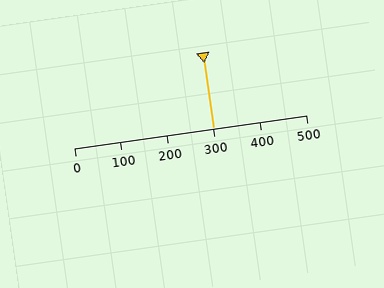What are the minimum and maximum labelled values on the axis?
The axis runs from 0 to 500.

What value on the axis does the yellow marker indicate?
The marker indicates approximately 300.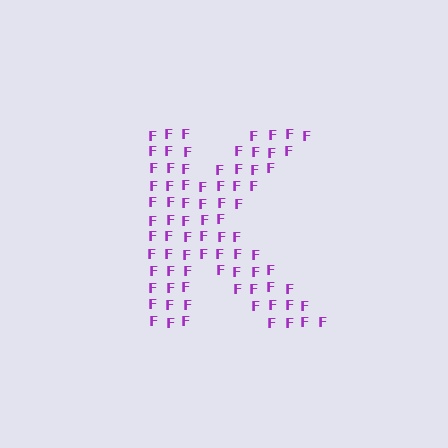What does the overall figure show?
The overall figure shows the letter K.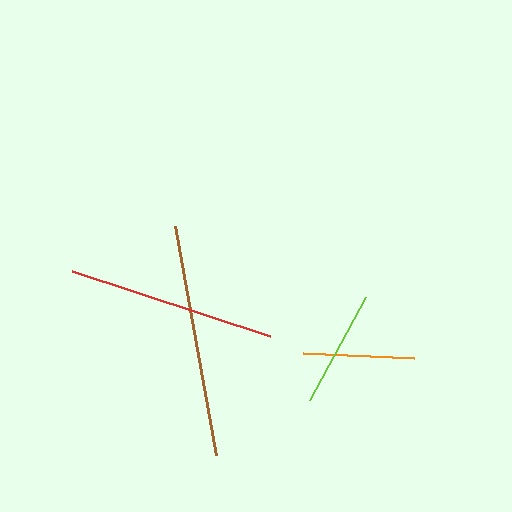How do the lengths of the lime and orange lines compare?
The lime and orange lines are approximately the same length.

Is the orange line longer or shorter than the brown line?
The brown line is longer than the orange line.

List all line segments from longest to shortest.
From longest to shortest: brown, red, lime, orange.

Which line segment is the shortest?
The orange line is the shortest at approximately 111 pixels.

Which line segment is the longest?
The brown line is the longest at approximately 232 pixels.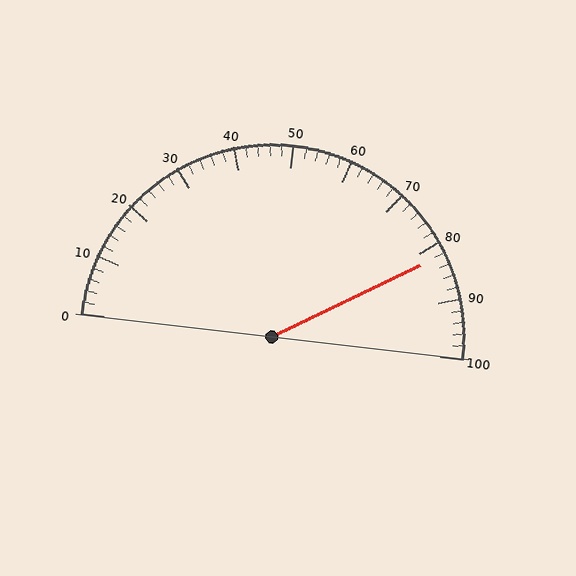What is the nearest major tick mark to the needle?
The nearest major tick mark is 80.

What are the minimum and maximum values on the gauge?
The gauge ranges from 0 to 100.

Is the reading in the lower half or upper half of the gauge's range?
The reading is in the upper half of the range (0 to 100).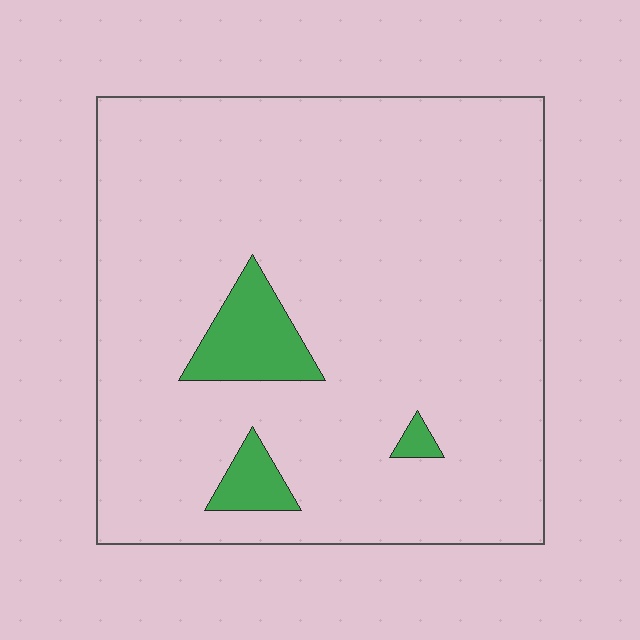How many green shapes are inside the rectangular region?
3.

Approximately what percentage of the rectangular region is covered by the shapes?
Approximately 5%.